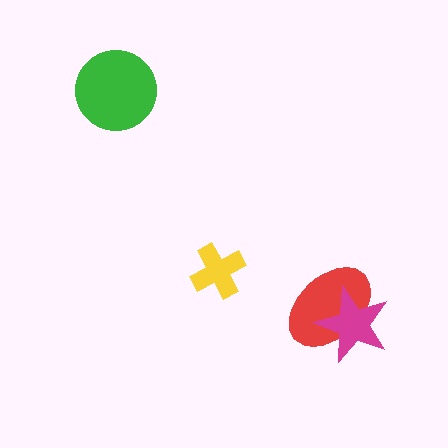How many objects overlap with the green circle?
0 objects overlap with the green circle.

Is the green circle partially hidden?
No, no other shape covers it.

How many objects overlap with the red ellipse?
1 object overlaps with the red ellipse.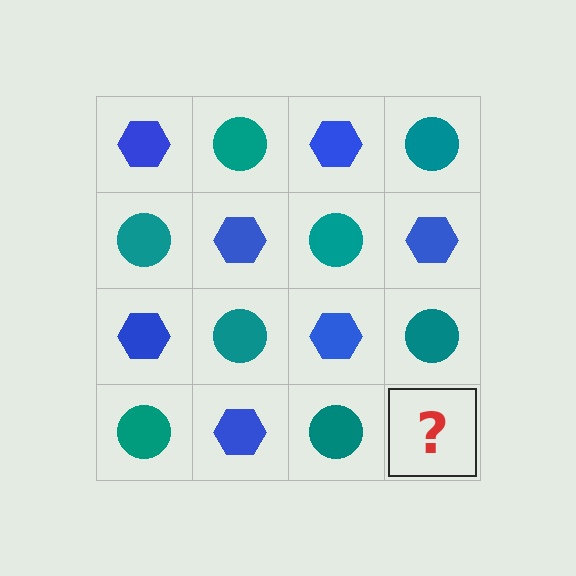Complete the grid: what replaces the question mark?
The question mark should be replaced with a blue hexagon.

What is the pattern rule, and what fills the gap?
The rule is that it alternates blue hexagon and teal circle in a checkerboard pattern. The gap should be filled with a blue hexagon.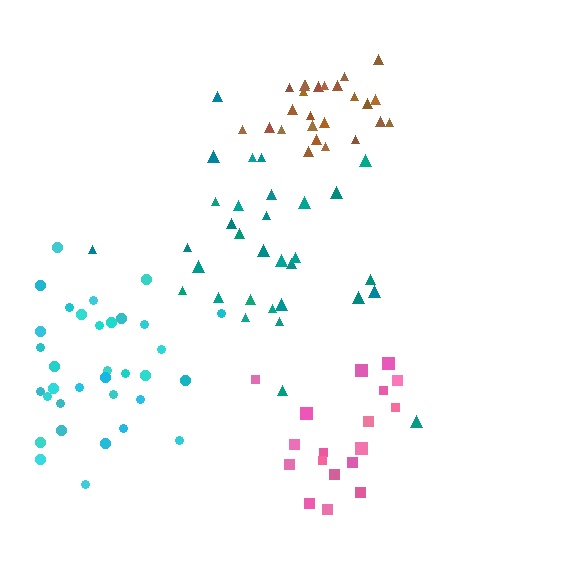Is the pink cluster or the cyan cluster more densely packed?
Cyan.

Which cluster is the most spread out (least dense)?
Teal.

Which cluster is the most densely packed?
Brown.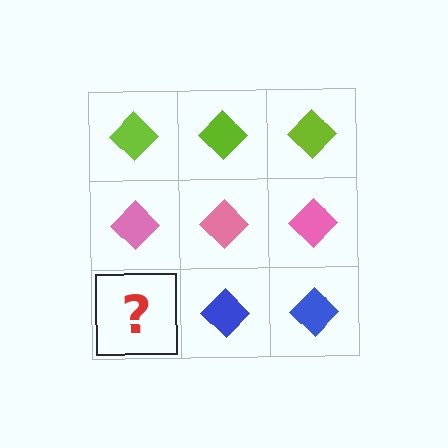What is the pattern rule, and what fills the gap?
The rule is that each row has a consistent color. The gap should be filled with a blue diamond.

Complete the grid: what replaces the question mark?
The question mark should be replaced with a blue diamond.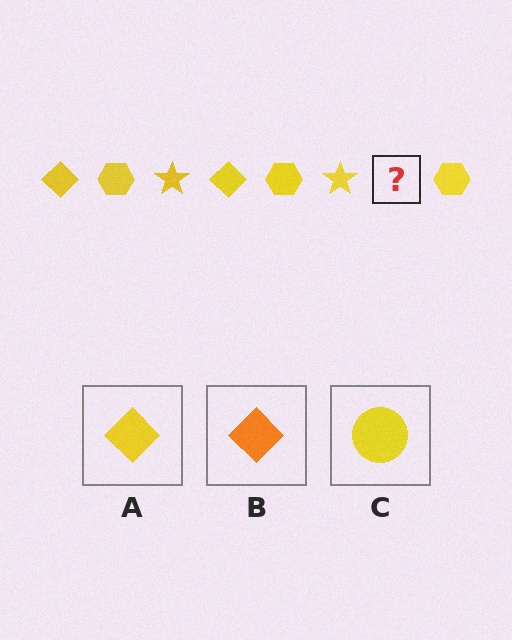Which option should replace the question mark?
Option A.